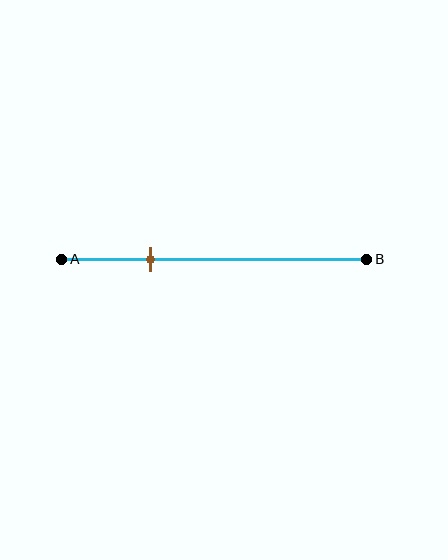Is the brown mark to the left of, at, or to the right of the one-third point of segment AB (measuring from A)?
The brown mark is to the left of the one-third point of segment AB.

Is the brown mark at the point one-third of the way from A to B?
No, the mark is at about 30% from A, not at the 33% one-third point.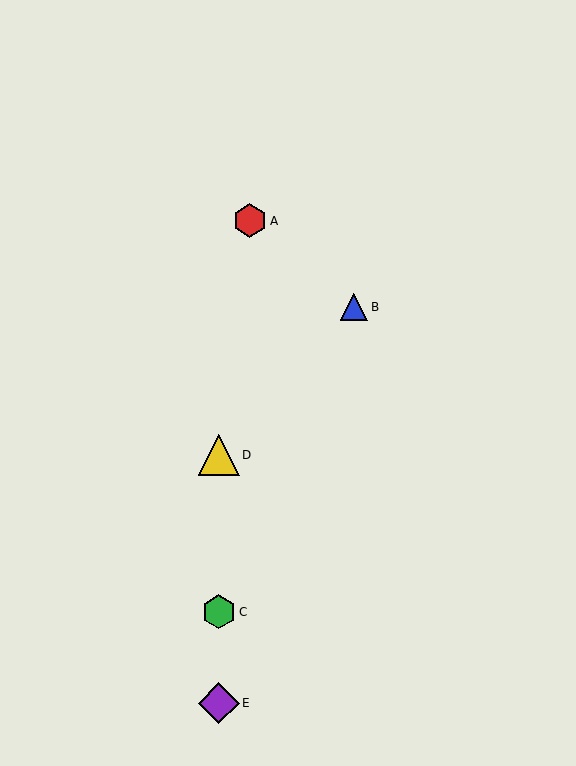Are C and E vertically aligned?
Yes, both are at x≈219.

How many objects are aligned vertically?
3 objects (C, D, E) are aligned vertically.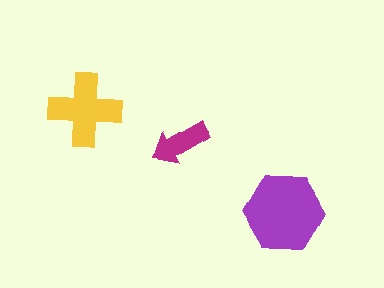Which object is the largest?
The purple hexagon.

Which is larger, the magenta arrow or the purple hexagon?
The purple hexagon.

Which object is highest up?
The yellow cross is topmost.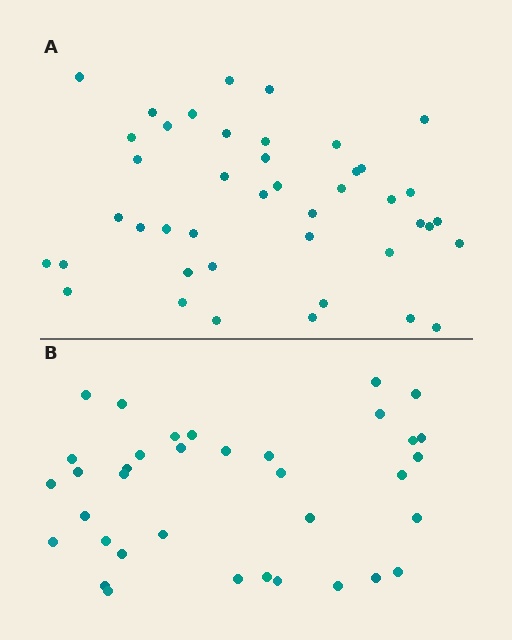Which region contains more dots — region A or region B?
Region A (the top region) has more dots.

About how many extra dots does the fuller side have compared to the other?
Region A has roughly 8 or so more dots than region B.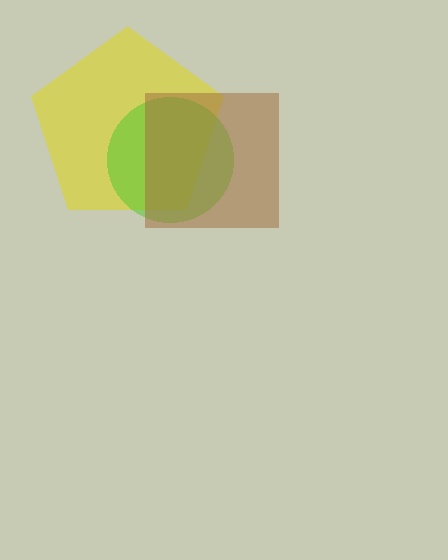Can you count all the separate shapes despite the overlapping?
Yes, there are 3 separate shapes.